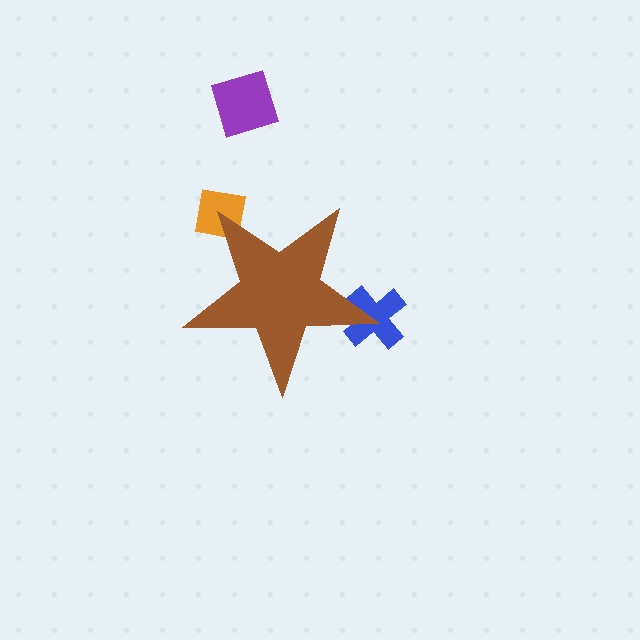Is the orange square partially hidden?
Yes, the orange square is partially hidden behind the brown star.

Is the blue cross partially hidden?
Yes, the blue cross is partially hidden behind the brown star.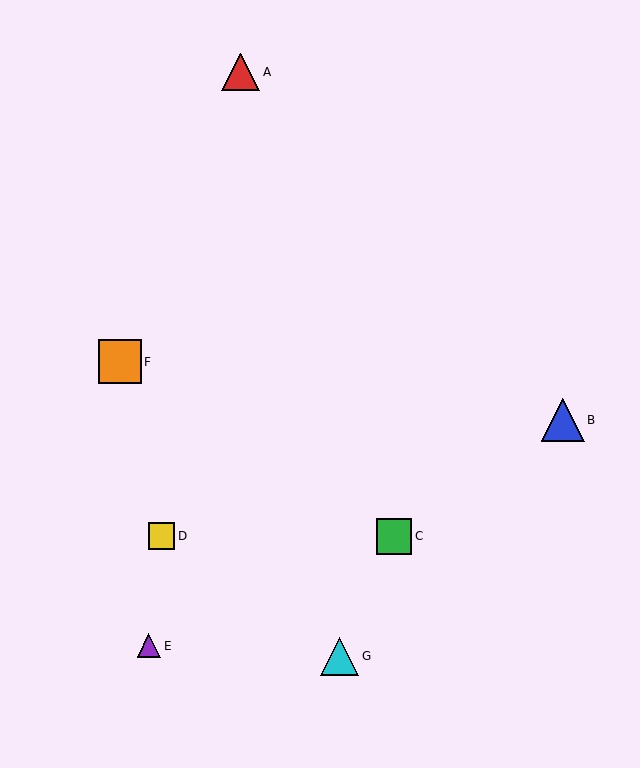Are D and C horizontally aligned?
Yes, both are at y≈536.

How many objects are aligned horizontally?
2 objects (C, D) are aligned horizontally.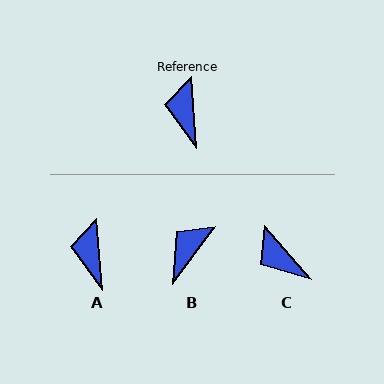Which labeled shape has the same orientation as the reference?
A.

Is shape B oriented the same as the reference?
No, it is off by about 40 degrees.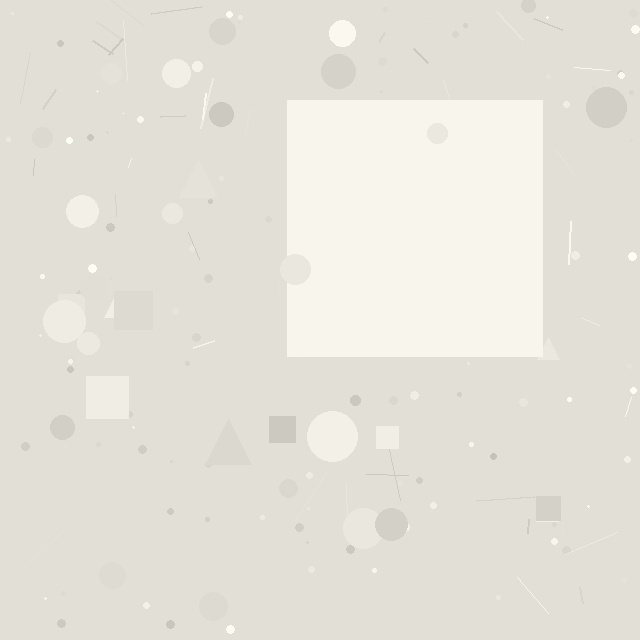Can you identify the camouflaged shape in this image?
The camouflaged shape is a square.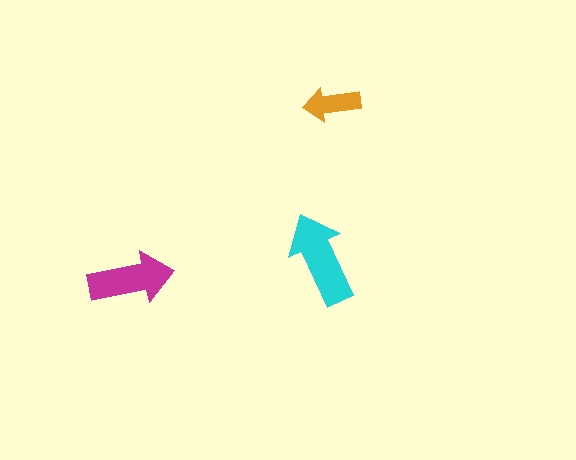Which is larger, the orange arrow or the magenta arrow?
The magenta one.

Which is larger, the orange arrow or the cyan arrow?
The cyan one.